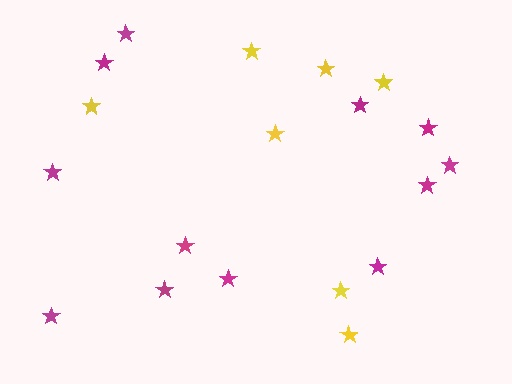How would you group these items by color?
There are 2 groups: one group of yellow stars (7) and one group of magenta stars (12).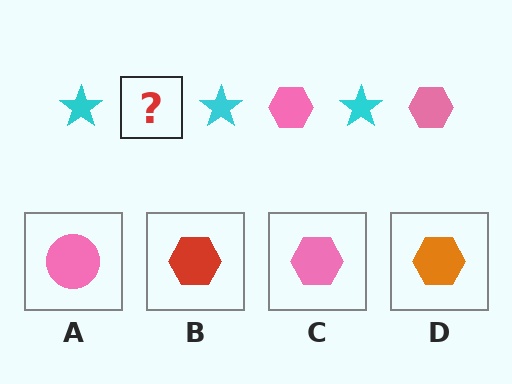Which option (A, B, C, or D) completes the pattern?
C.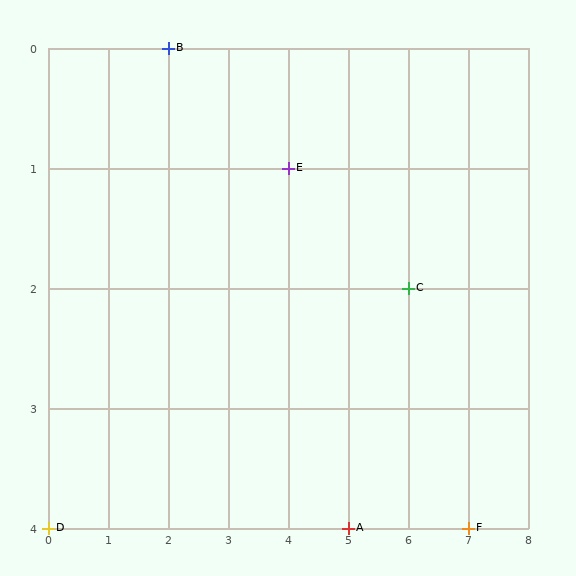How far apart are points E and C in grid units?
Points E and C are 2 columns and 1 row apart (about 2.2 grid units diagonally).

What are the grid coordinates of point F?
Point F is at grid coordinates (7, 4).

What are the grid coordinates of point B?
Point B is at grid coordinates (2, 0).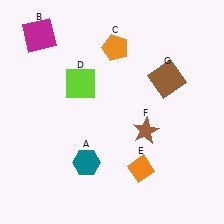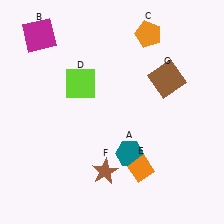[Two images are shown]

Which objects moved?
The objects that moved are: the teal hexagon (A), the orange pentagon (C), the brown star (F).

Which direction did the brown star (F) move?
The brown star (F) moved down.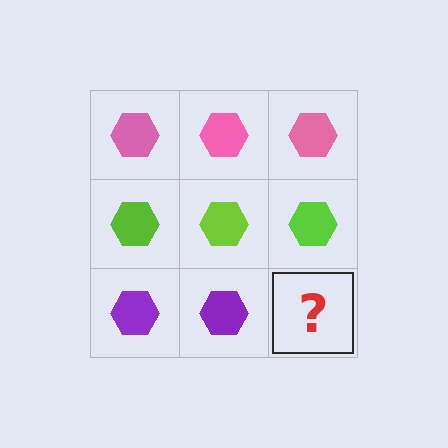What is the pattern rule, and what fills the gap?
The rule is that each row has a consistent color. The gap should be filled with a purple hexagon.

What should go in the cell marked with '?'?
The missing cell should contain a purple hexagon.